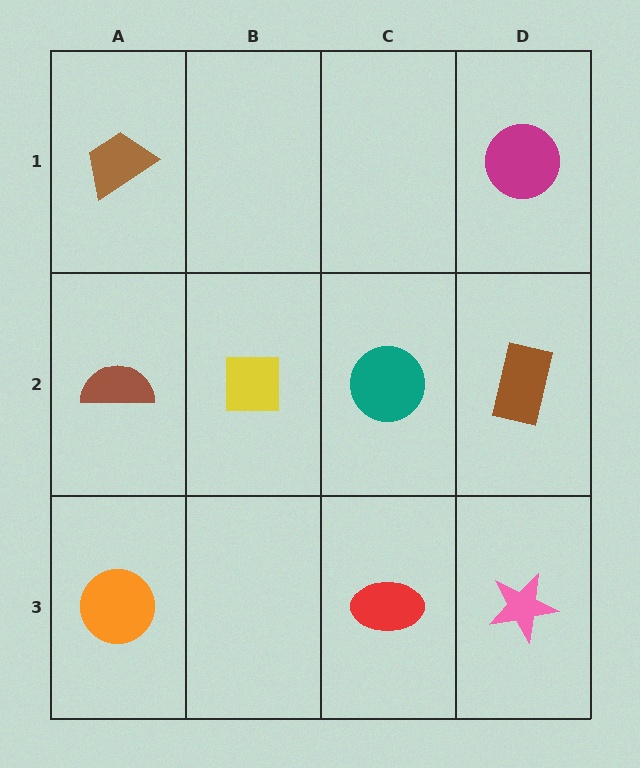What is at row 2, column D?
A brown rectangle.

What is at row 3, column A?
An orange circle.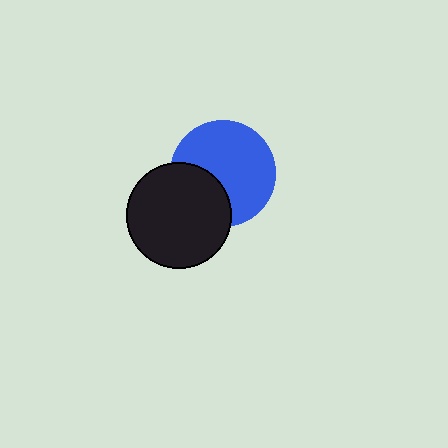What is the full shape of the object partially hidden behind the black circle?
The partially hidden object is a blue circle.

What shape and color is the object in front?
The object in front is a black circle.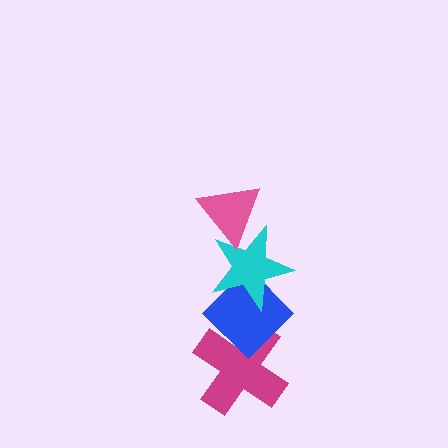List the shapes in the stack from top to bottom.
From top to bottom: the pink triangle, the cyan star, the blue diamond, the magenta cross.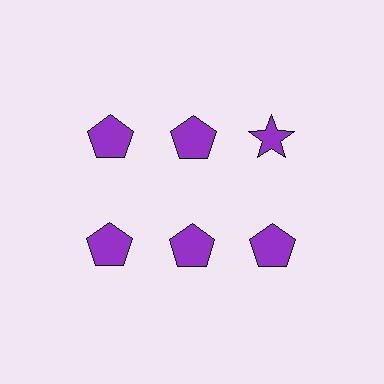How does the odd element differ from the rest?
It has a different shape: star instead of pentagon.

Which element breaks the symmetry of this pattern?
The purple star in the top row, center column breaks the symmetry. All other shapes are purple pentagons.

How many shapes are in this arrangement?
There are 6 shapes arranged in a grid pattern.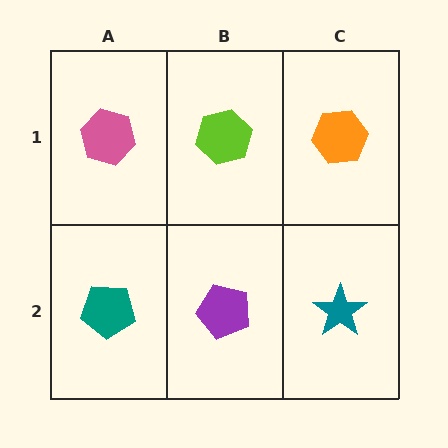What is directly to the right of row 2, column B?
A teal star.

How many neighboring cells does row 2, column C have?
2.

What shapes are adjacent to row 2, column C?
An orange hexagon (row 1, column C), a purple pentagon (row 2, column B).